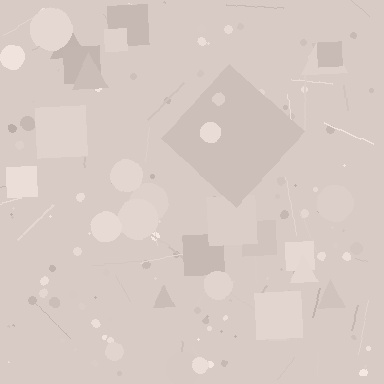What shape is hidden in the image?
A diamond is hidden in the image.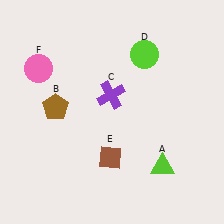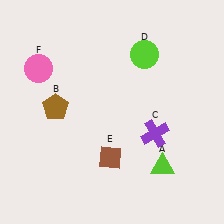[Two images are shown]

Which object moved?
The purple cross (C) moved right.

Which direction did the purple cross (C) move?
The purple cross (C) moved right.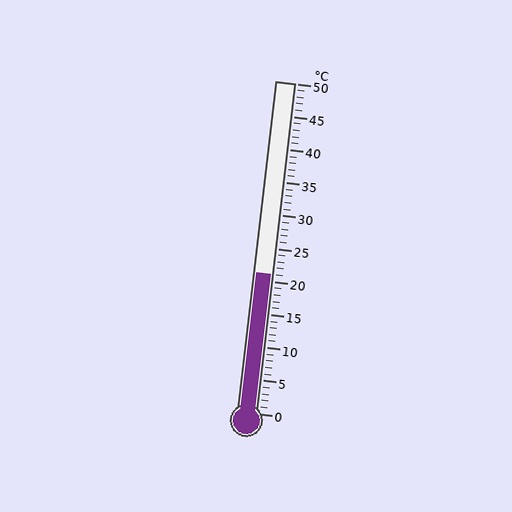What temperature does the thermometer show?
The thermometer shows approximately 21°C.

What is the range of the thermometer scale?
The thermometer scale ranges from 0°C to 50°C.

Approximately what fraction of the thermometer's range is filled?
The thermometer is filled to approximately 40% of its range.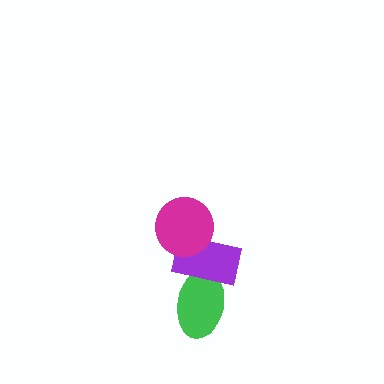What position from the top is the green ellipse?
The green ellipse is 3rd from the top.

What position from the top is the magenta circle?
The magenta circle is 1st from the top.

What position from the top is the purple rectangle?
The purple rectangle is 2nd from the top.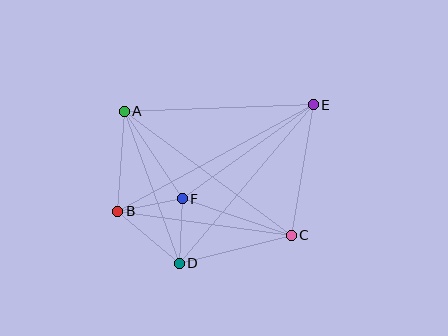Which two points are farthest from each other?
Points B and E are farthest from each other.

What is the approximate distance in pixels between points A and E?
The distance between A and E is approximately 189 pixels.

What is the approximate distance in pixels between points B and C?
The distance between B and C is approximately 175 pixels.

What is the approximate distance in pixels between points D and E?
The distance between D and E is approximately 208 pixels.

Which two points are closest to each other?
Points D and F are closest to each other.